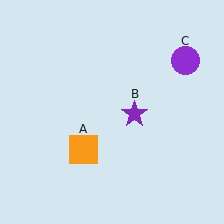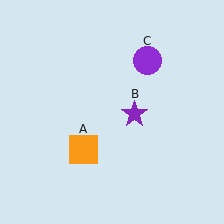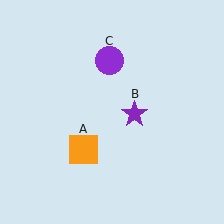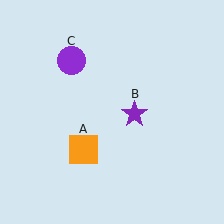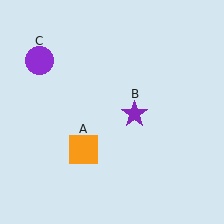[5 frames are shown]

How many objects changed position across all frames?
1 object changed position: purple circle (object C).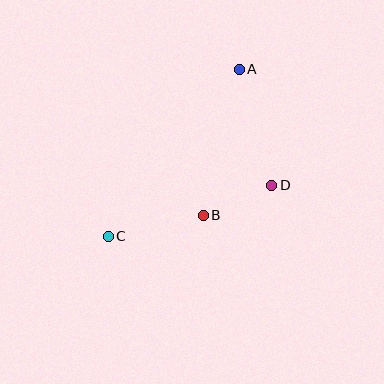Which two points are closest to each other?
Points B and D are closest to each other.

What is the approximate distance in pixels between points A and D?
The distance between A and D is approximately 121 pixels.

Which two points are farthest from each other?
Points A and C are farthest from each other.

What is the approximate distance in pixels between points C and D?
The distance between C and D is approximately 171 pixels.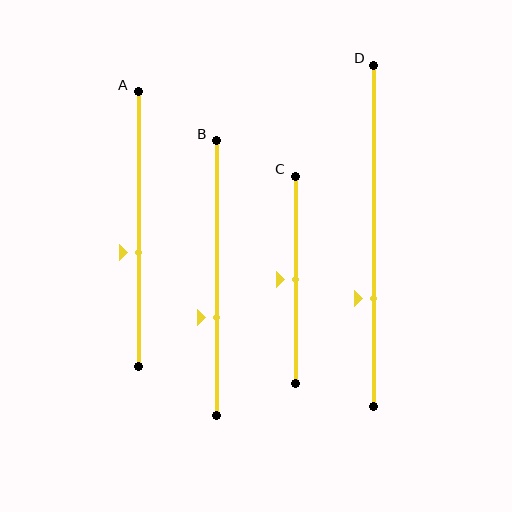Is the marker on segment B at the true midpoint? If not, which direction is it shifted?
No, the marker on segment B is shifted downward by about 14% of the segment length.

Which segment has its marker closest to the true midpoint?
Segment C has its marker closest to the true midpoint.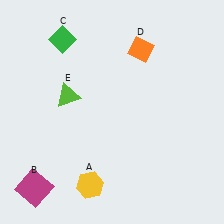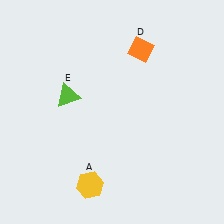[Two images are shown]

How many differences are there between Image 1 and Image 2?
There are 2 differences between the two images.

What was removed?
The magenta square (B), the green diamond (C) were removed in Image 2.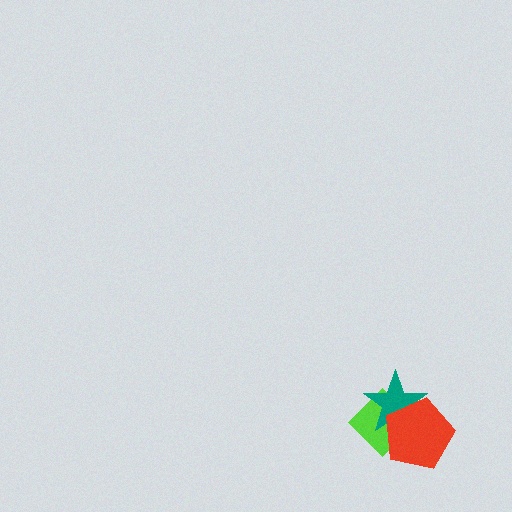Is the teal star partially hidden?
Yes, it is partially covered by another shape.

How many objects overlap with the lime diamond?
2 objects overlap with the lime diamond.